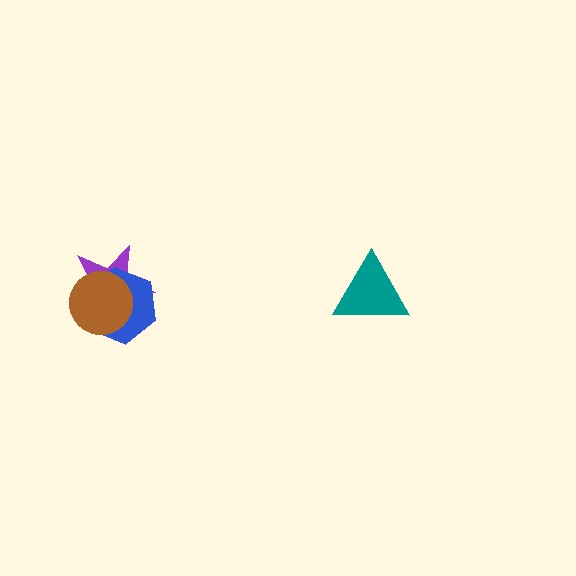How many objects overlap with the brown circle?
2 objects overlap with the brown circle.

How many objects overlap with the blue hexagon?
2 objects overlap with the blue hexagon.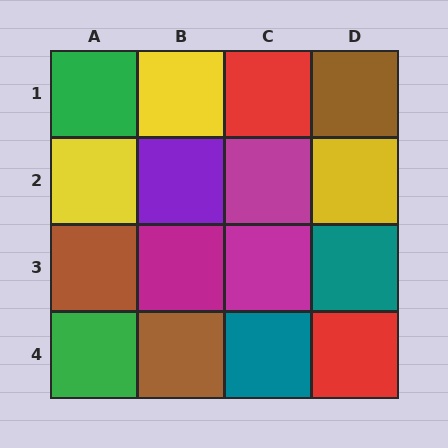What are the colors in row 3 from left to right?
Brown, magenta, magenta, teal.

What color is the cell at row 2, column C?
Magenta.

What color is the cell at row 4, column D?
Red.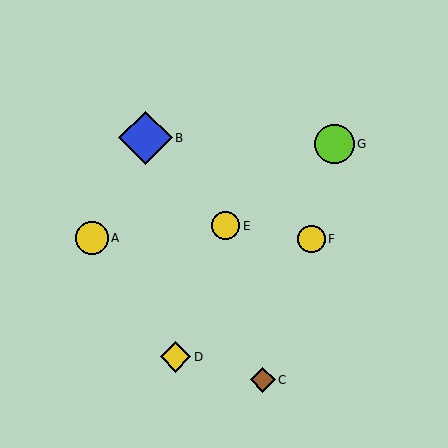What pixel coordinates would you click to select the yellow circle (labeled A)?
Click at (92, 238) to select the yellow circle A.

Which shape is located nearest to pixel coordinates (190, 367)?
The yellow diamond (labeled D) at (176, 357) is nearest to that location.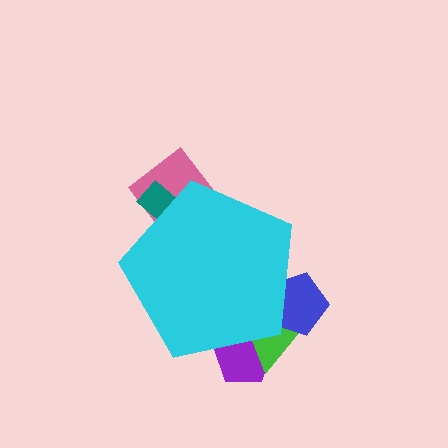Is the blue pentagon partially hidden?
Yes, the blue pentagon is partially hidden behind the cyan pentagon.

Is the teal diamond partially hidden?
Yes, the teal diamond is partially hidden behind the cyan pentagon.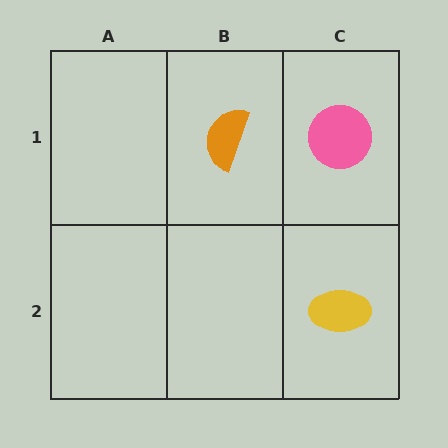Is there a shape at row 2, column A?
No, that cell is empty.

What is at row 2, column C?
A yellow ellipse.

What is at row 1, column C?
A pink circle.